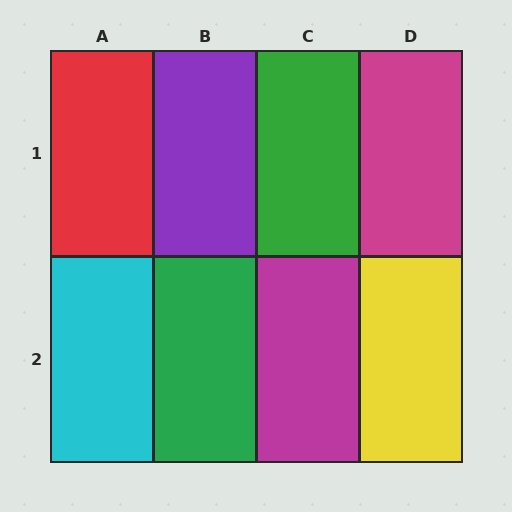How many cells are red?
1 cell is red.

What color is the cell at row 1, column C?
Green.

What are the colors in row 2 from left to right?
Cyan, green, magenta, yellow.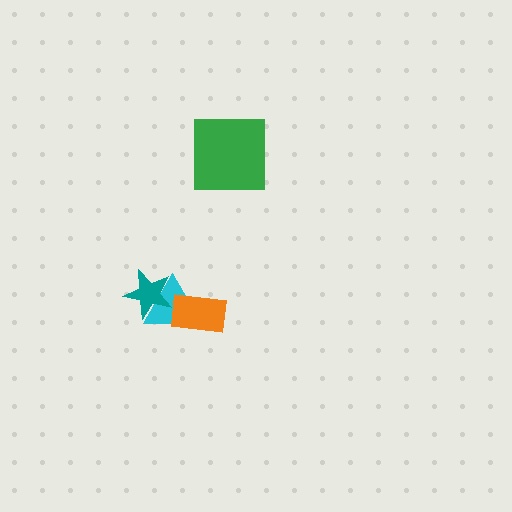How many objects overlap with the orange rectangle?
1 object overlaps with the orange rectangle.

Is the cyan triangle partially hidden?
Yes, it is partially covered by another shape.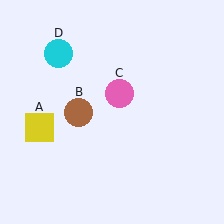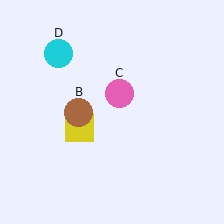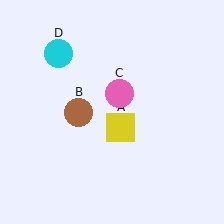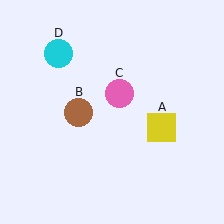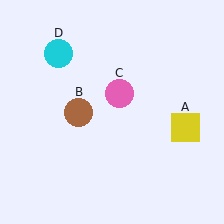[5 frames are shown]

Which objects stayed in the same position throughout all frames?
Brown circle (object B) and pink circle (object C) and cyan circle (object D) remained stationary.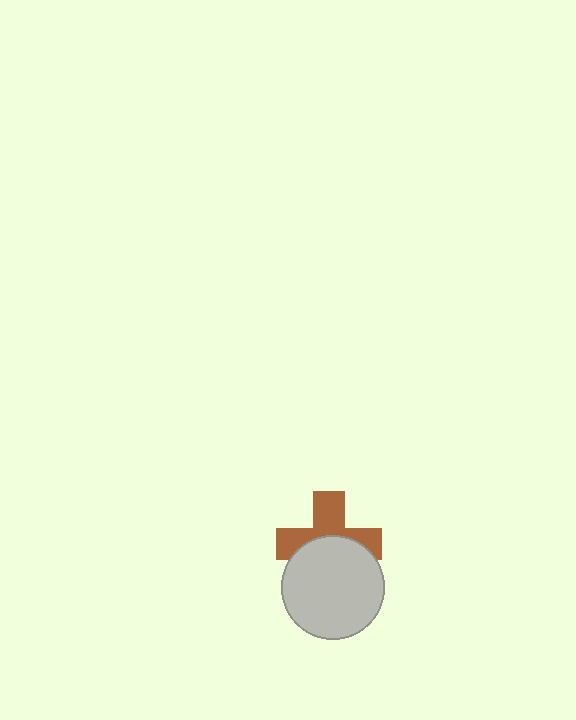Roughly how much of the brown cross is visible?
About half of it is visible (roughly 53%).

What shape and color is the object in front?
The object in front is a light gray circle.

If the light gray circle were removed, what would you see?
You would see the complete brown cross.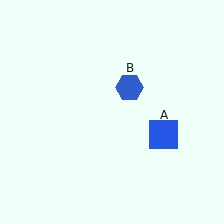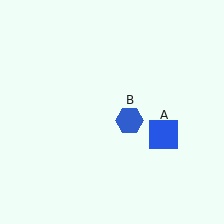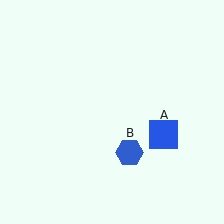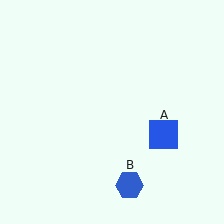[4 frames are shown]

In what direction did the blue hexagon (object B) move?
The blue hexagon (object B) moved down.